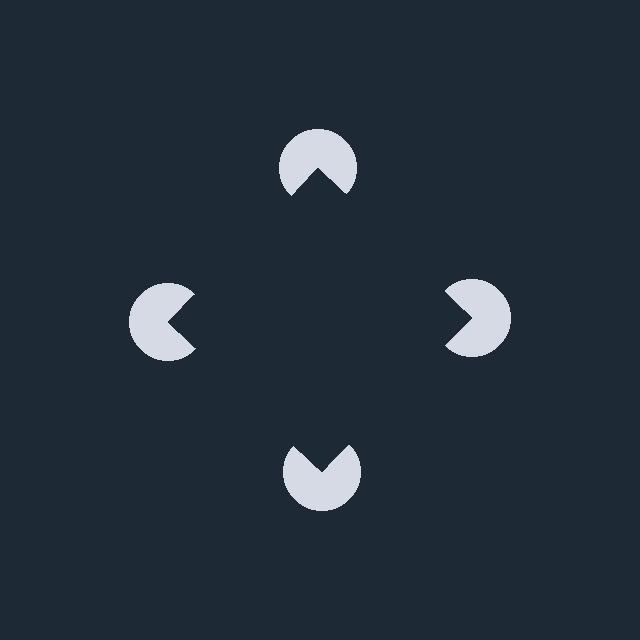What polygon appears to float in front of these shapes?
An illusory square — its edges are inferred from the aligned wedge cuts in the pac-man discs, not physically drawn.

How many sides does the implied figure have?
4 sides.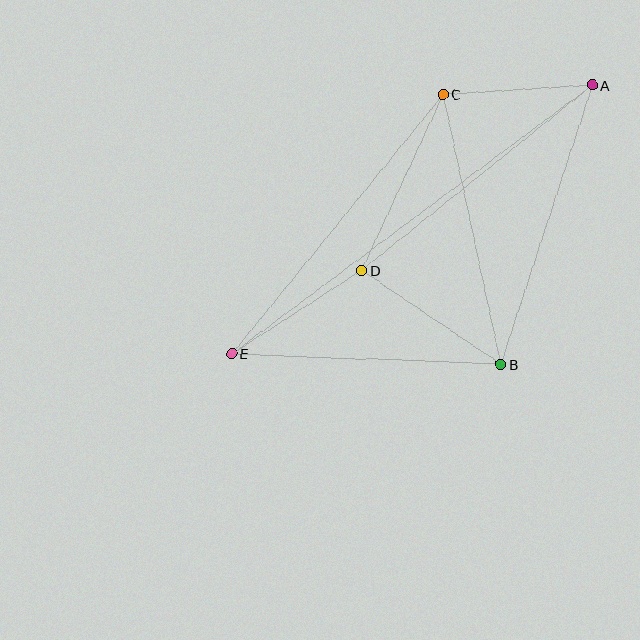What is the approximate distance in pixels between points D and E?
The distance between D and E is approximately 155 pixels.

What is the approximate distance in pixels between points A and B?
The distance between A and B is approximately 294 pixels.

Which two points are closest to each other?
Points A and C are closest to each other.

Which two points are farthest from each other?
Points A and E are farthest from each other.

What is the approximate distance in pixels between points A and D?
The distance between A and D is approximately 296 pixels.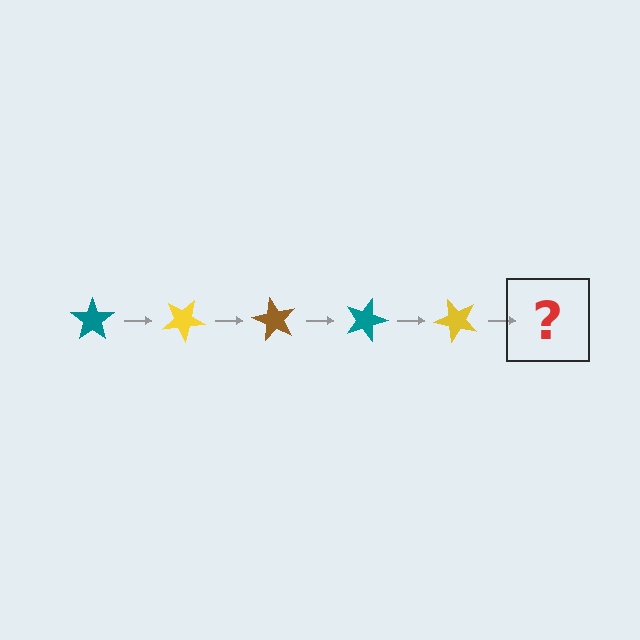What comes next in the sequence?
The next element should be a brown star, rotated 150 degrees from the start.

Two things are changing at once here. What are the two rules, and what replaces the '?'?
The two rules are that it rotates 30 degrees each step and the color cycles through teal, yellow, and brown. The '?' should be a brown star, rotated 150 degrees from the start.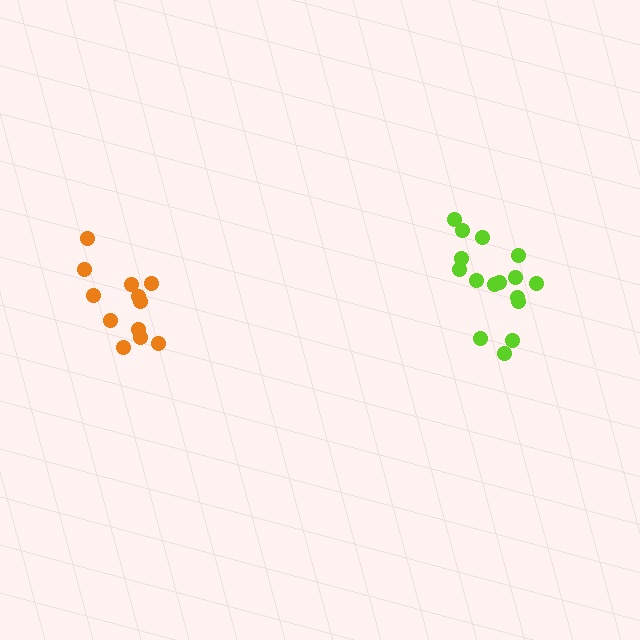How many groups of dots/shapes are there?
There are 2 groups.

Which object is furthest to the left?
The orange cluster is leftmost.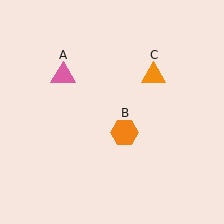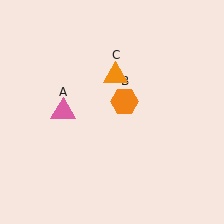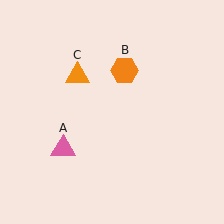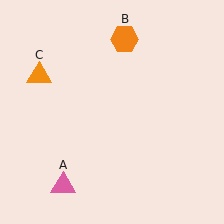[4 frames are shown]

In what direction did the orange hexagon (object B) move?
The orange hexagon (object B) moved up.